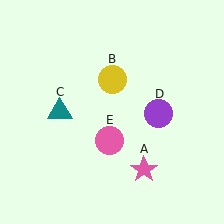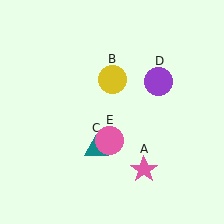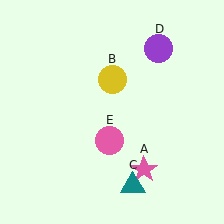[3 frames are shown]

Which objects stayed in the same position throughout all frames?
Pink star (object A) and yellow circle (object B) and pink circle (object E) remained stationary.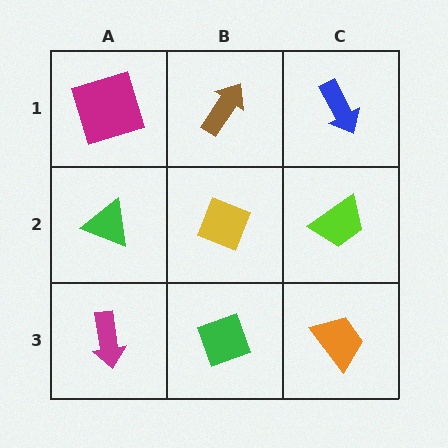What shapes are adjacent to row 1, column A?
A green triangle (row 2, column A), a brown arrow (row 1, column B).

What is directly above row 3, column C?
A lime trapezoid.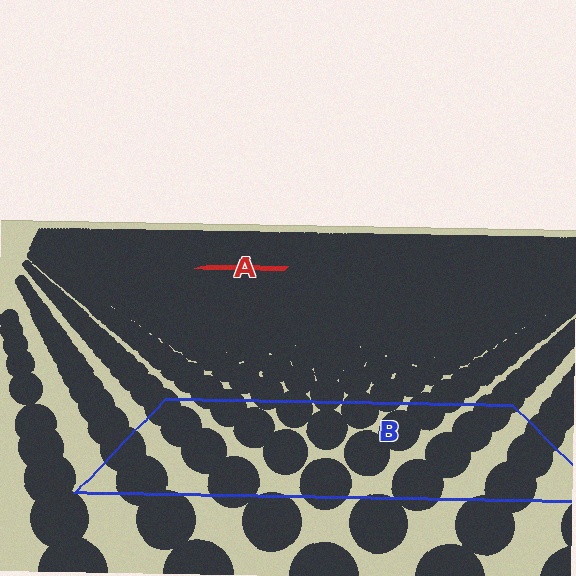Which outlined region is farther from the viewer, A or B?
Region A is farther from the viewer — the texture elements inside it appear smaller and more densely packed.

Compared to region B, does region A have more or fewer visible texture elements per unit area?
Region A has more texture elements per unit area — they are packed more densely because it is farther away.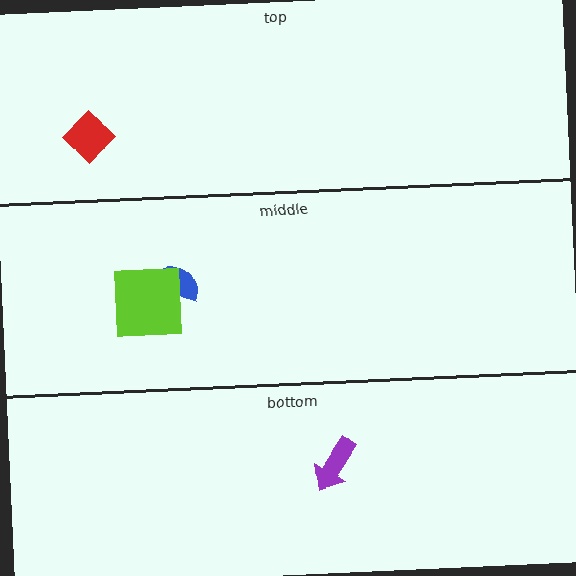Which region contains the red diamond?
The top region.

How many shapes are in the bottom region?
1.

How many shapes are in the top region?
1.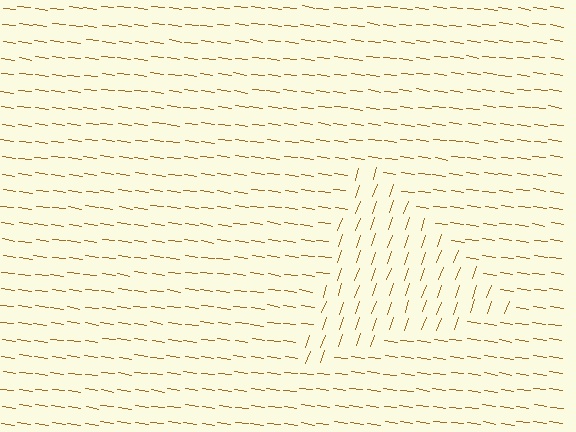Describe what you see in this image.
The image is filled with small brown line segments. A triangle region in the image has lines oriented differently from the surrounding lines, creating a visible texture boundary.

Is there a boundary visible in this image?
Yes, there is a texture boundary formed by a change in line orientation.